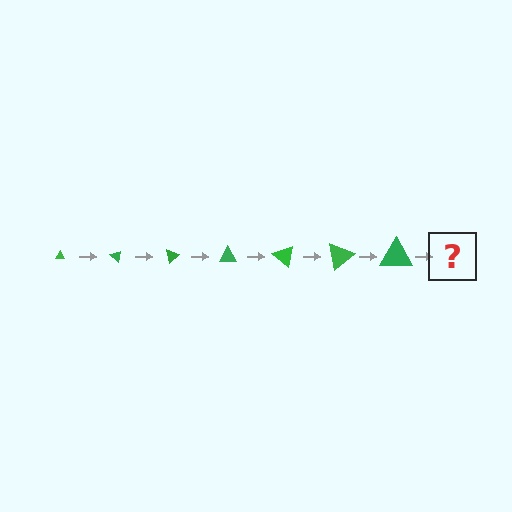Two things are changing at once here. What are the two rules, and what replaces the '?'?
The two rules are that the triangle grows larger each step and it rotates 40 degrees each step. The '?' should be a triangle, larger than the previous one and rotated 280 degrees from the start.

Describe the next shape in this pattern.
It should be a triangle, larger than the previous one and rotated 280 degrees from the start.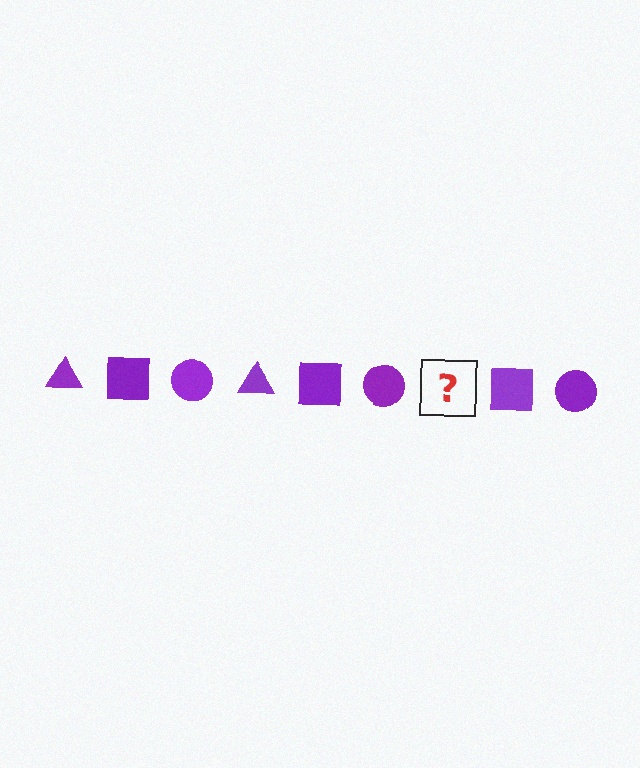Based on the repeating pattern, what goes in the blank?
The blank should be a purple triangle.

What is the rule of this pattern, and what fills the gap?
The rule is that the pattern cycles through triangle, square, circle shapes in purple. The gap should be filled with a purple triangle.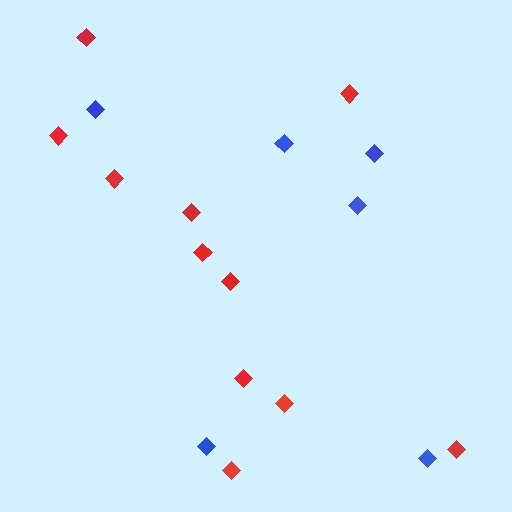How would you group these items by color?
There are 2 groups: one group of red diamonds (11) and one group of blue diamonds (6).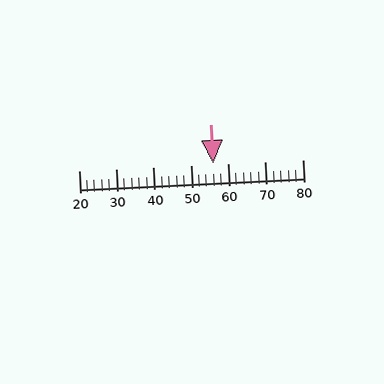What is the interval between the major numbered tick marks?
The major tick marks are spaced 10 units apart.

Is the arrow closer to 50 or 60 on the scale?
The arrow is closer to 60.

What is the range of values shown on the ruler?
The ruler shows values from 20 to 80.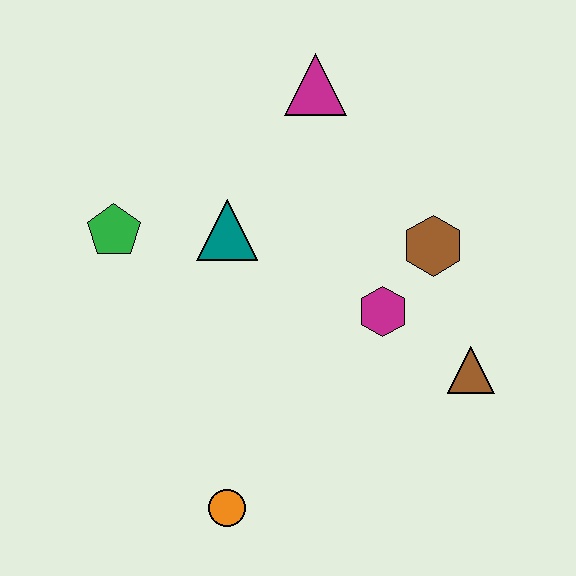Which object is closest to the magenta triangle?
The teal triangle is closest to the magenta triangle.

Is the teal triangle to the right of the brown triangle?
No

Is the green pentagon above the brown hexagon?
Yes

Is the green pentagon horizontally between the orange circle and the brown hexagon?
No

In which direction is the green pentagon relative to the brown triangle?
The green pentagon is to the left of the brown triangle.